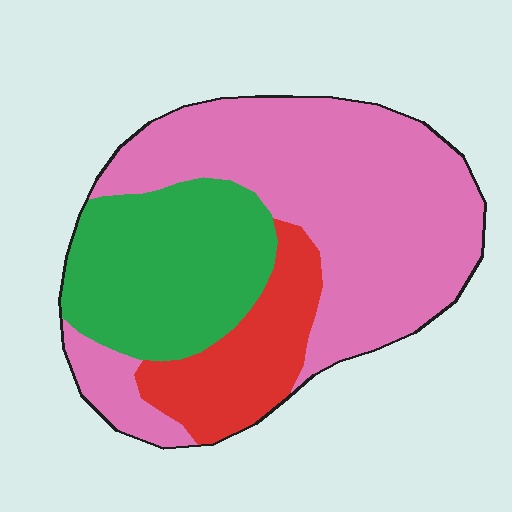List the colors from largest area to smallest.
From largest to smallest: pink, green, red.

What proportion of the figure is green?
Green covers roughly 30% of the figure.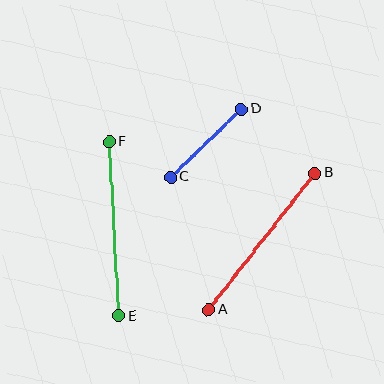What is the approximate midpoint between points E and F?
The midpoint is at approximately (114, 229) pixels.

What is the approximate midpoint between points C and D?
The midpoint is at approximately (206, 143) pixels.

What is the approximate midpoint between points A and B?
The midpoint is at approximately (262, 241) pixels.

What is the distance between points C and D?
The distance is approximately 98 pixels.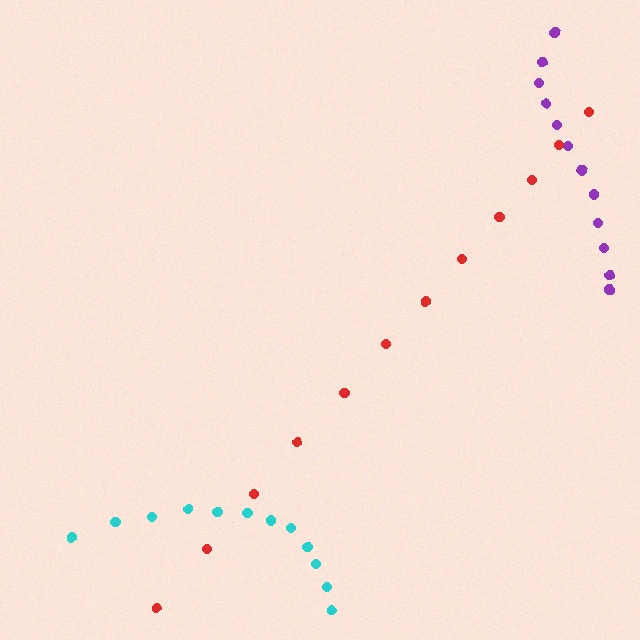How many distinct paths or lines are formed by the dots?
There are 3 distinct paths.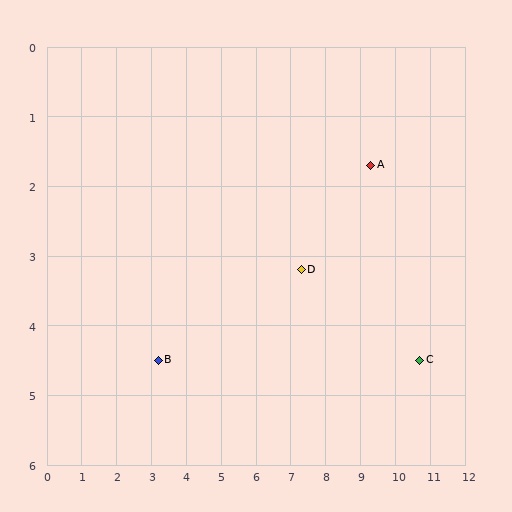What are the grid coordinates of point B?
Point B is at approximately (3.2, 4.5).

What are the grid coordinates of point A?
Point A is at approximately (9.3, 1.7).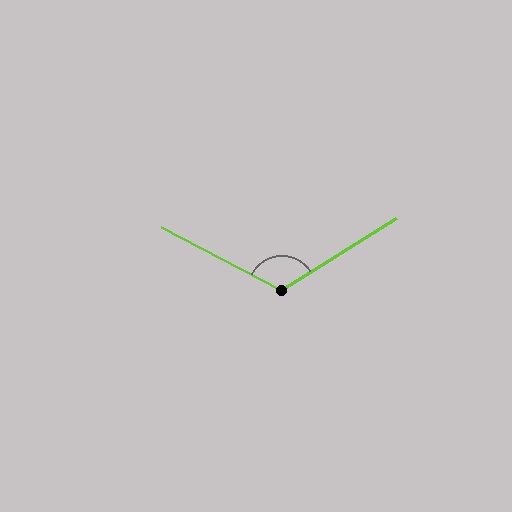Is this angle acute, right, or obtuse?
It is obtuse.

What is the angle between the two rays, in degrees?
Approximately 120 degrees.